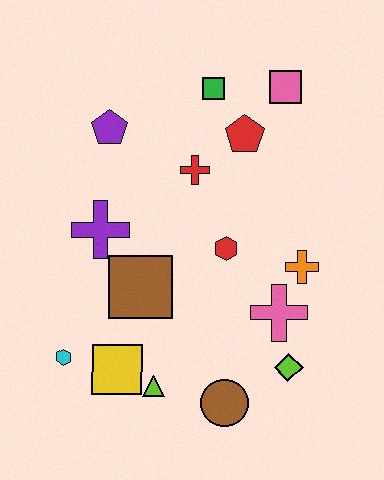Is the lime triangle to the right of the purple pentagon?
Yes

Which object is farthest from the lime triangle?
The pink square is farthest from the lime triangle.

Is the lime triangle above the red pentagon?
No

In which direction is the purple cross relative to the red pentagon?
The purple cross is to the left of the red pentagon.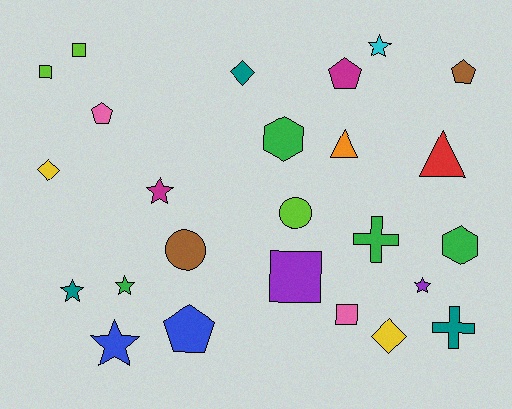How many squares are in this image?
There are 4 squares.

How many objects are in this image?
There are 25 objects.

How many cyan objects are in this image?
There is 1 cyan object.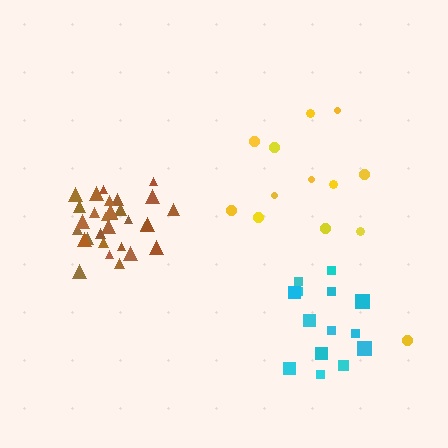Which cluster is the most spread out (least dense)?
Yellow.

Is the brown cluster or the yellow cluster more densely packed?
Brown.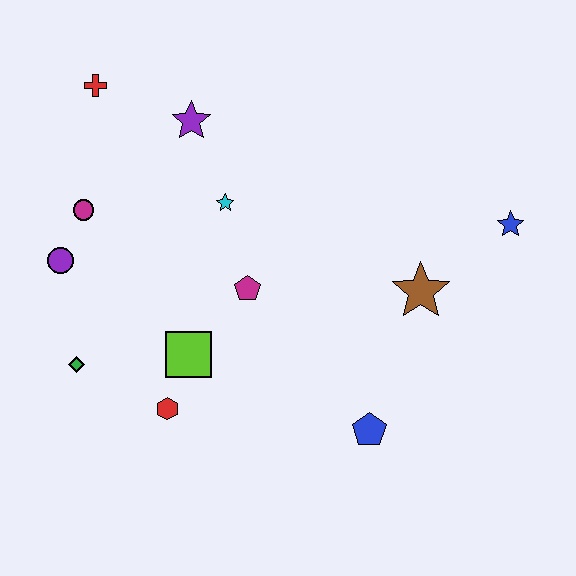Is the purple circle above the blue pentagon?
Yes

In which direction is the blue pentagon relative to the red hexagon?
The blue pentagon is to the right of the red hexagon.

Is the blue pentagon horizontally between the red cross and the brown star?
Yes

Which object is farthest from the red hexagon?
The blue star is farthest from the red hexagon.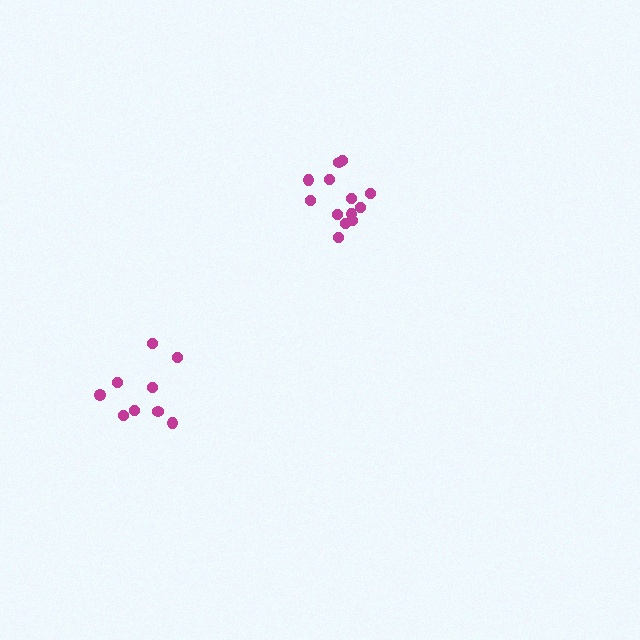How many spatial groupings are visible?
There are 2 spatial groupings.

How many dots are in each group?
Group 1: 9 dots, Group 2: 13 dots (22 total).